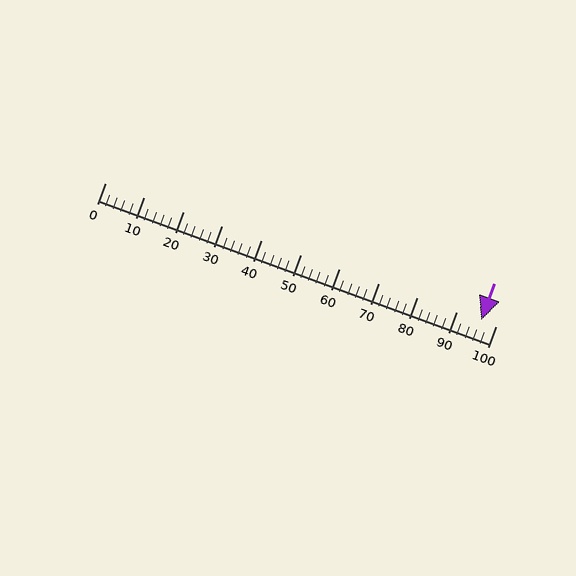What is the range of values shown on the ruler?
The ruler shows values from 0 to 100.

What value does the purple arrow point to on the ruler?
The purple arrow points to approximately 96.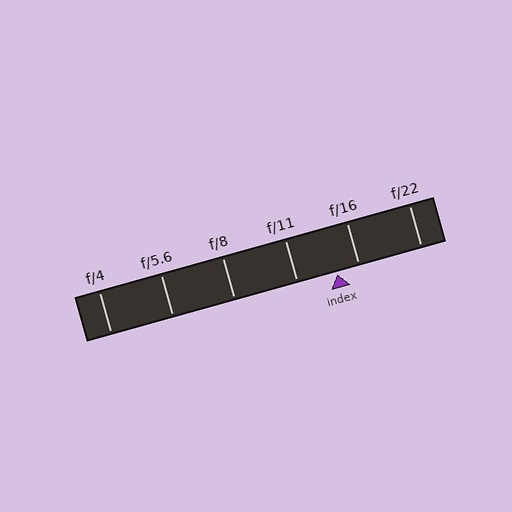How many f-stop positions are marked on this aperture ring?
There are 6 f-stop positions marked.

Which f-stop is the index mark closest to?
The index mark is closest to f/16.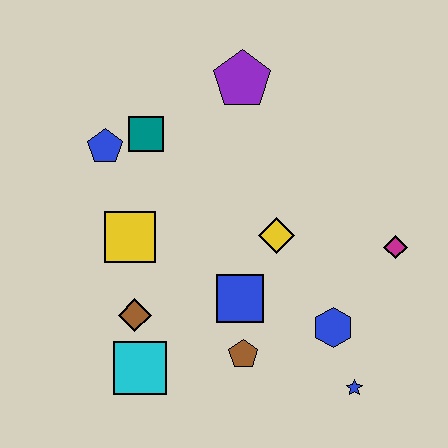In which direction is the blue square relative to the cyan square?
The blue square is to the right of the cyan square.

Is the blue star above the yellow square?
No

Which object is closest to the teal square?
The blue pentagon is closest to the teal square.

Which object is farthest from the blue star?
The blue pentagon is farthest from the blue star.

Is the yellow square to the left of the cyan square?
Yes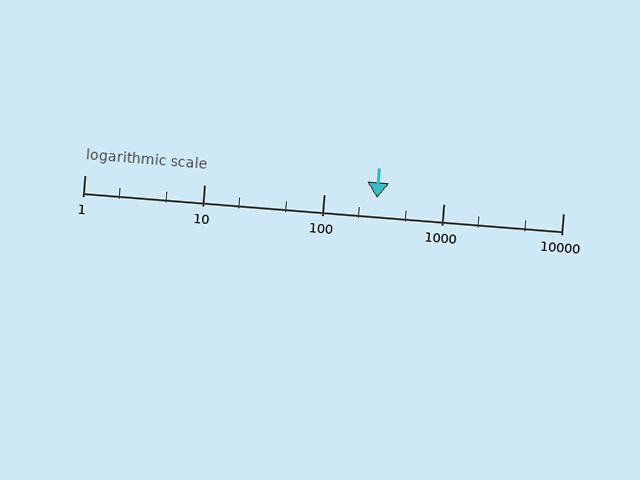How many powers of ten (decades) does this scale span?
The scale spans 4 decades, from 1 to 10000.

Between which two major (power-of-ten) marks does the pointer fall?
The pointer is between 100 and 1000.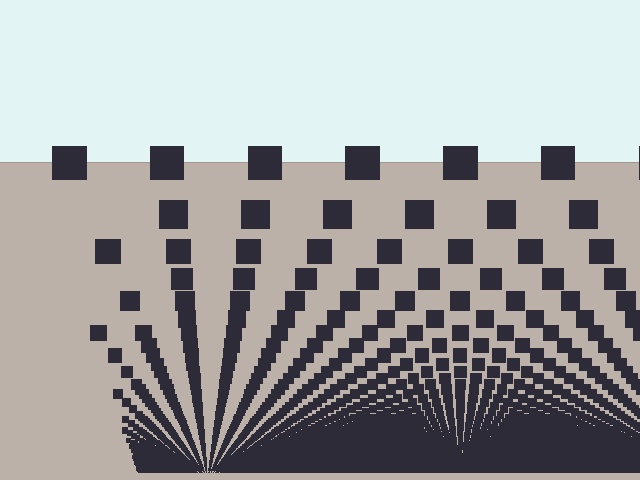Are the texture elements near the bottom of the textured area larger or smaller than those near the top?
Smaller. The gradient is inverted — elements near the bottom are smaller and denser.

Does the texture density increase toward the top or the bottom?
Density increases toward the bottom.